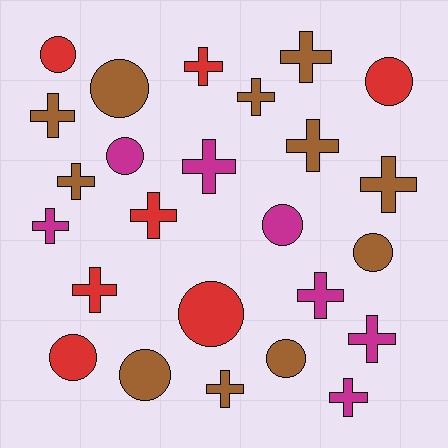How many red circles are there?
There are 4 red circles.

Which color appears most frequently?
Brown, with 11 objects.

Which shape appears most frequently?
Cross, with 15 objects.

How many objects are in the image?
There are 25 objects.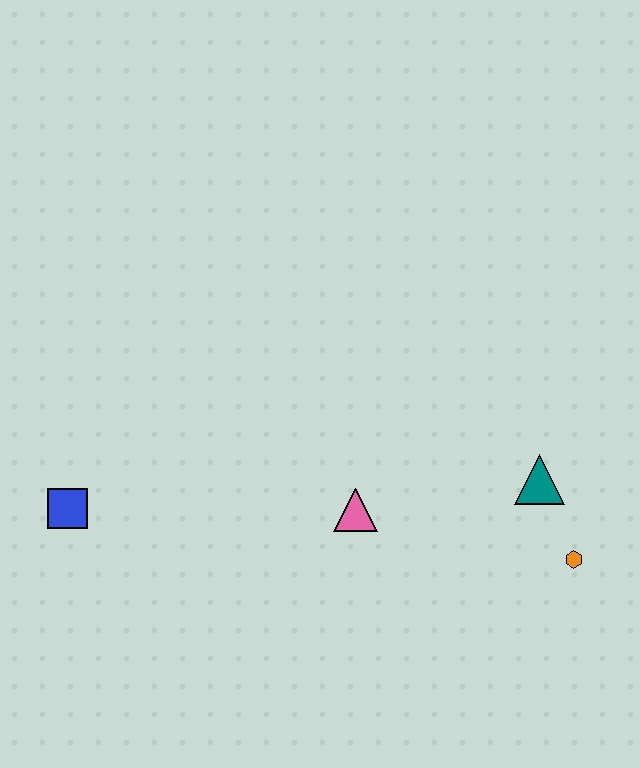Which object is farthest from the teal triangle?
The blue square is farthest from the teal triangle.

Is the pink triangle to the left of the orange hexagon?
Yes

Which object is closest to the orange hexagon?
The teal triangle is closest to the orange hexagon.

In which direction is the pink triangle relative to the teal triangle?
The pink triangle is to the left of the teal triangle.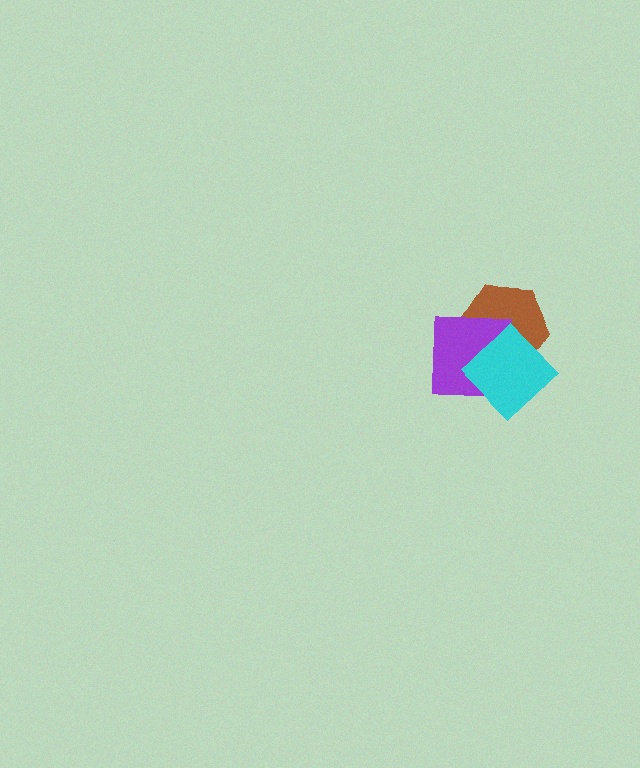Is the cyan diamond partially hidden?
No, no other shape covers it.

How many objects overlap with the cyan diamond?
2 objects overlap with the cyan diamond.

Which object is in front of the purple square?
The cyan diamond is in front of the purple square.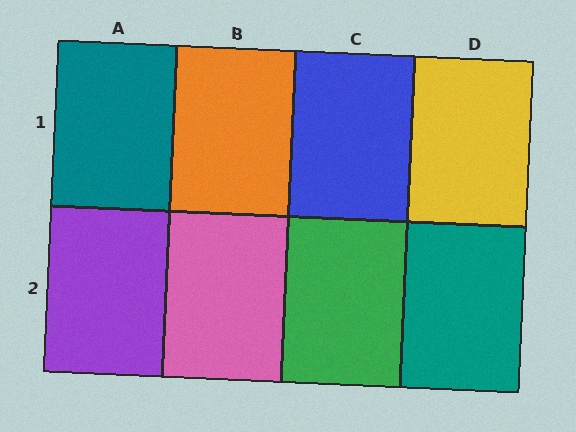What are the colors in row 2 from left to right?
Purple, pink, green, teal.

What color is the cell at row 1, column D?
Yellow.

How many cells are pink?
1 cell is pink.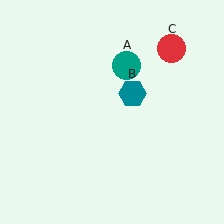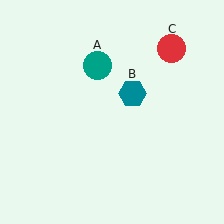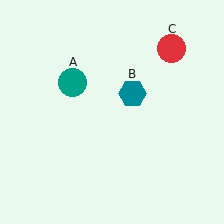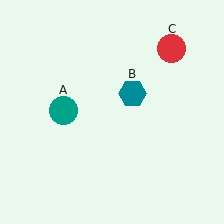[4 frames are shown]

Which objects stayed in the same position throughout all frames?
Teal hexagon (object B) and red circle (object C) remained stationary.